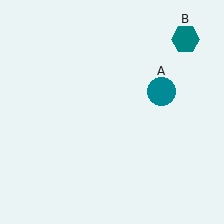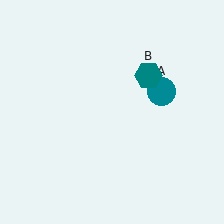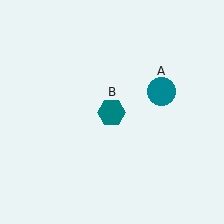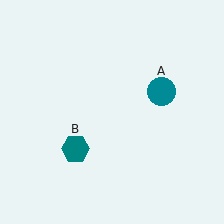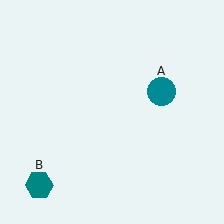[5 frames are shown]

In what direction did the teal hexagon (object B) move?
The teal hexagon (object B) moved down and to the left.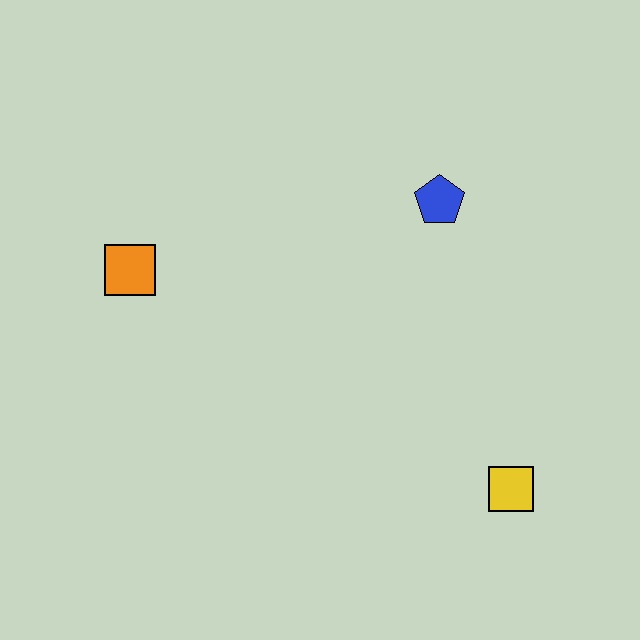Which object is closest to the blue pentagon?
The yellow square is closest to the blue pentagon.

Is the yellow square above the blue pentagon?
No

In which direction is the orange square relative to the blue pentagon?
The orange square is to the left of the blue pentagon.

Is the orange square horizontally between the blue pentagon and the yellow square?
No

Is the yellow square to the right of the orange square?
Yes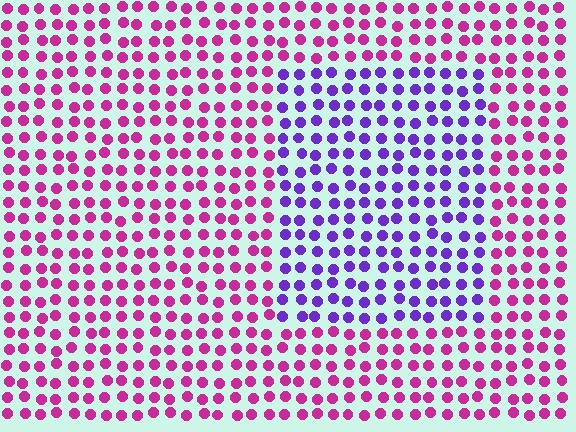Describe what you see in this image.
The image is filled with small magenta elements in a uniform arrangement. A rectangle-shaped region is visible where the elements are tinted to a slightly different hue, forming a subtle color boundary.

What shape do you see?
I see a rectangle.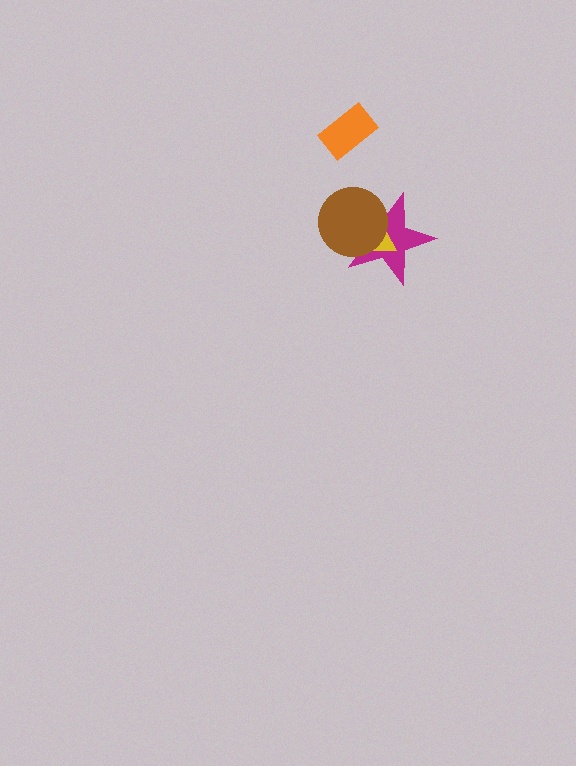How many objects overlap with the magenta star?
2 objects overlap with the magenta star.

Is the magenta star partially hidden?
Yes, it is partially covered by another shape.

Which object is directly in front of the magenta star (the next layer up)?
The yellow triangle is directly in front of the magenta star.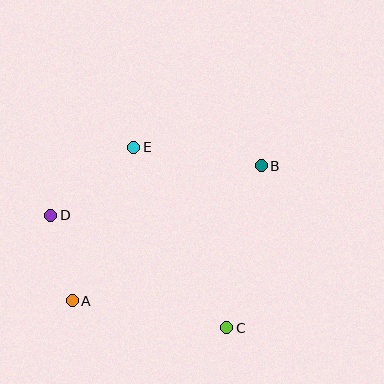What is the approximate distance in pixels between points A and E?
The distance between A and E is approximately 165 pixels.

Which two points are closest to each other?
Points A and D are closest to each other.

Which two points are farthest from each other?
Points A and B are farthest from each other.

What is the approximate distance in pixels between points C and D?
The distance between C and D is approximately 209 pixels.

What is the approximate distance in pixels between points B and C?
The distance between B and C is approximately 165 pixels.